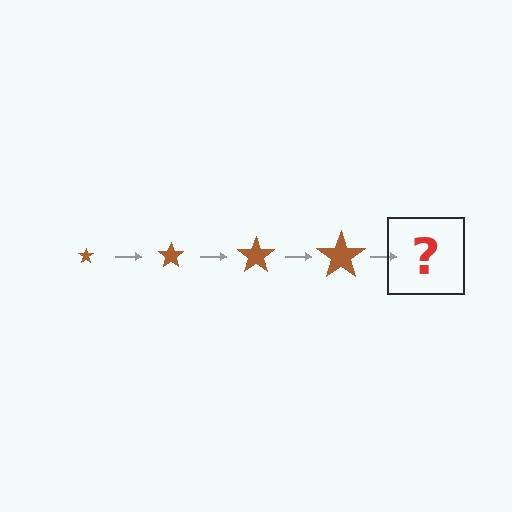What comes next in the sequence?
The next element should be a brown star, larger than the previous one.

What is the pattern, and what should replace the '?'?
The pattern is that the star gets progressively larger each step. The '?' should be a brown star, larger than the previous one.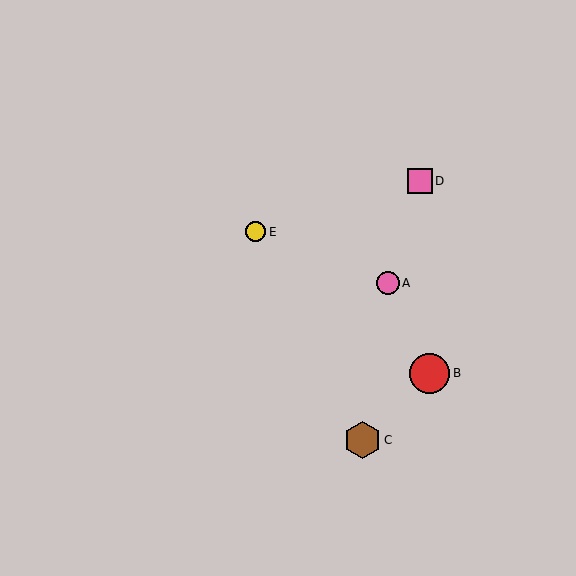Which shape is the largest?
The red circle (labeled B) is the largest.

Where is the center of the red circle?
The center of the red circle is at (430, 373).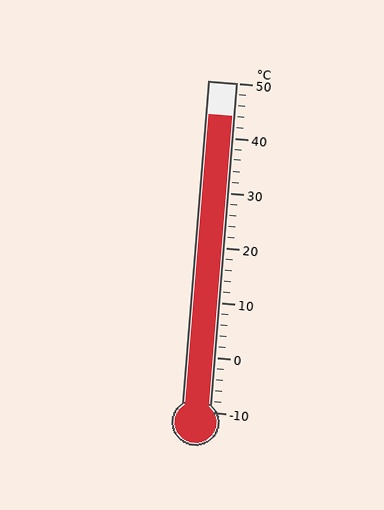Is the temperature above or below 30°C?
The temperature is above 30°C.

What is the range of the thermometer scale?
The thermometer scale ranges from -10°C to 50°C.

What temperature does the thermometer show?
The thermometer shows approximately 44°C.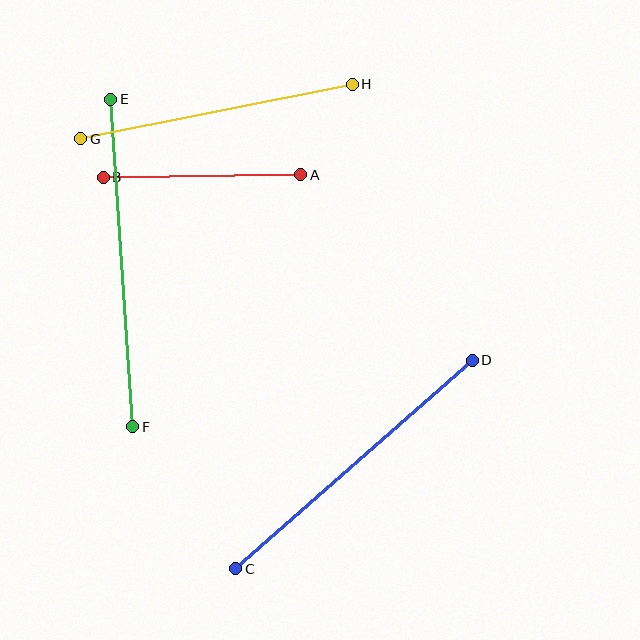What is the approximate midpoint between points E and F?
The midpoint is at approximately (122, 263) pixels.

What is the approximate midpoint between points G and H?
The midpoint is at approximately (217, 111) pixels.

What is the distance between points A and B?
The distance is approximately 198 pixels.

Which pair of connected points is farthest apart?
Points E and F are farthest apart.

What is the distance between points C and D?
The distance is approximately 315 pixels.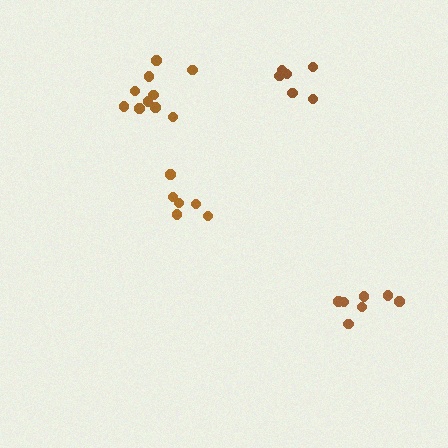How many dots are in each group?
Group 1: 10 dots, Group 2: 7 dots, Group 3: 6 dots, Group 4: 6 dots (29 total).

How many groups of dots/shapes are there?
There are 4 groups.